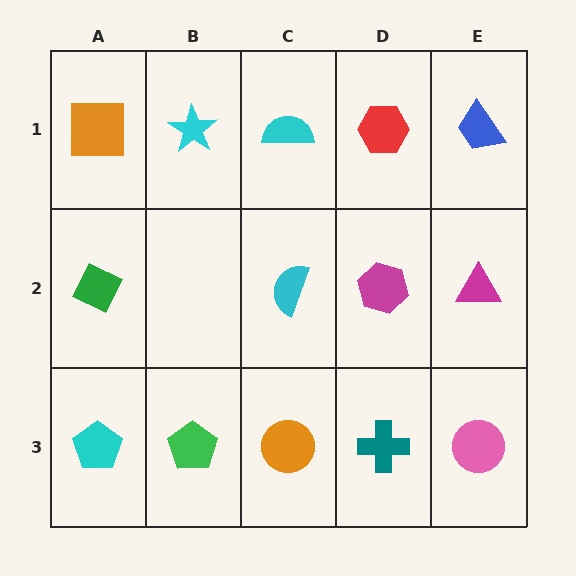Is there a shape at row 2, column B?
No, that cell is empty.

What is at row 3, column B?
A green pentagon.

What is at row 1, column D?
A red hexagon.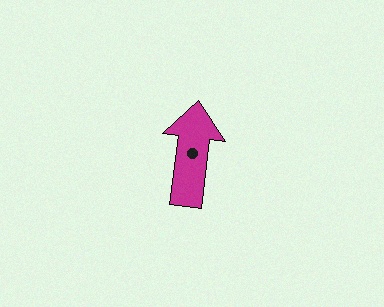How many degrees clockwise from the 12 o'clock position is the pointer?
Approximately 7 degrees.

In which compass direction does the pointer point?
North.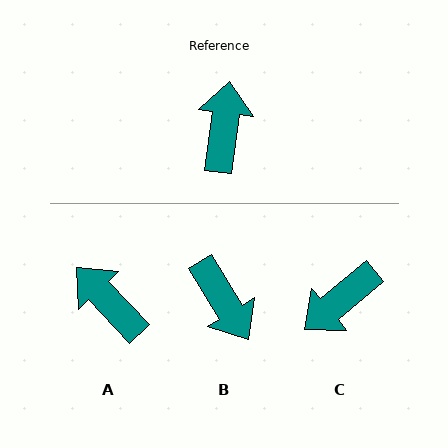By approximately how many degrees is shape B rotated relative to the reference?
Approximately 141 degrees clockwise.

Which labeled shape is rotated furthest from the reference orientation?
B, about 141 degrees away.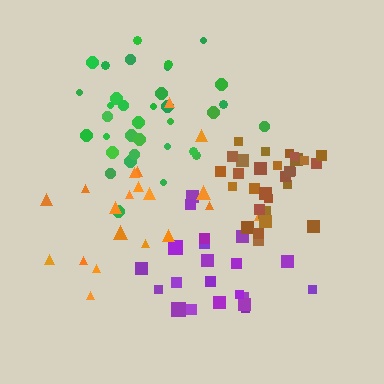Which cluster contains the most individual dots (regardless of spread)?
Green (34).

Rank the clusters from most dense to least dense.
brown, green, purple, orange.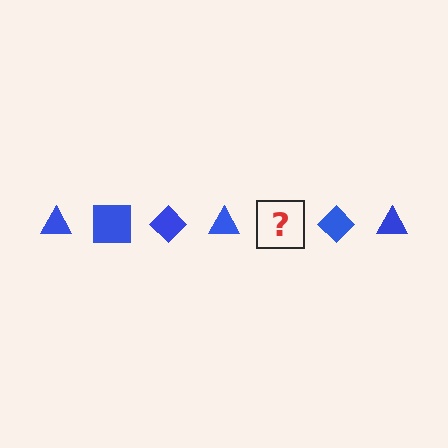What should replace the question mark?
The question mark should be replaced with a blue square.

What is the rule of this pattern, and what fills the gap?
The rule is that the pattern cycles through triangle, square, diamond shapes in blue. The gap should be filled with a blue square.